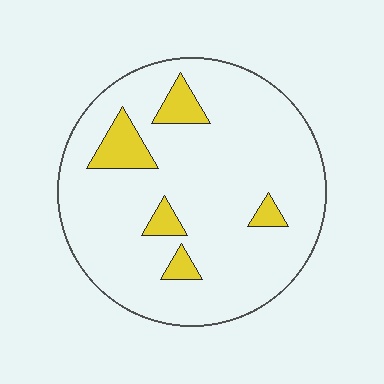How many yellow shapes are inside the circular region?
5.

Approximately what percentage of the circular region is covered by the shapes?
Approximately 10%.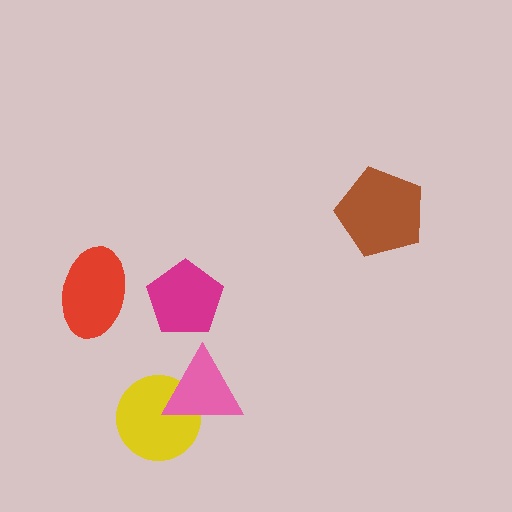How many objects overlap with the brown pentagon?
0 objects overlap with the brown pentagon.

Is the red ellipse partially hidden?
No, no other shape covers it.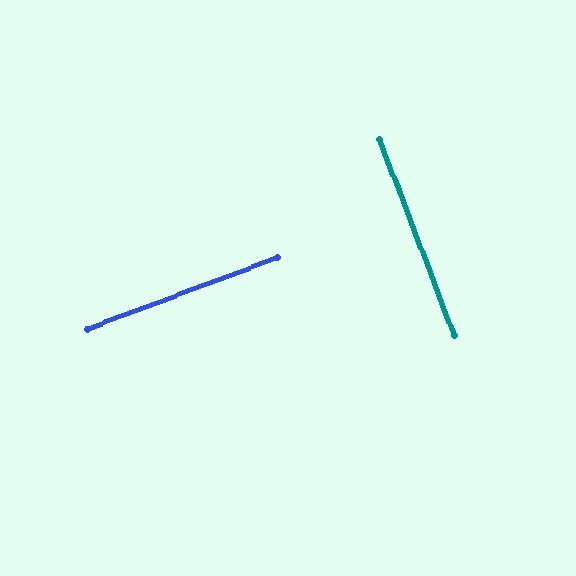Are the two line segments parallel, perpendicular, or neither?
Perpendicular — they meet at approximately 90°.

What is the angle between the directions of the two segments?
Approximately 90 degrees.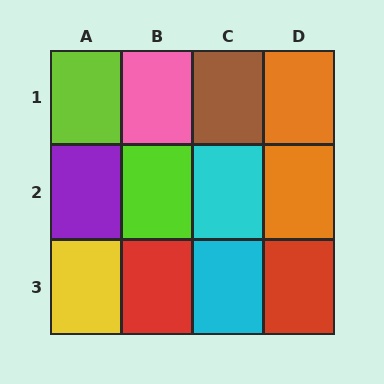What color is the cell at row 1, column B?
Pink.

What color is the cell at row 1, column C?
Brown.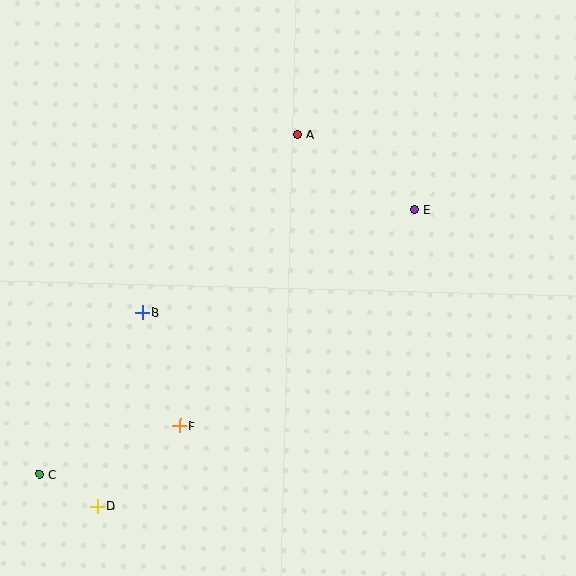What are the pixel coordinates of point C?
Point C is at (39, 474).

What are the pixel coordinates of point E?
Point E is at (414, 210).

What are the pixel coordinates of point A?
Point A is at (297, 134).